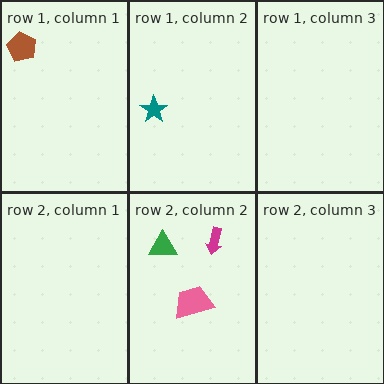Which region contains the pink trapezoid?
The row 2, column 2 region.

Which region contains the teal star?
The row 1, column 2 region.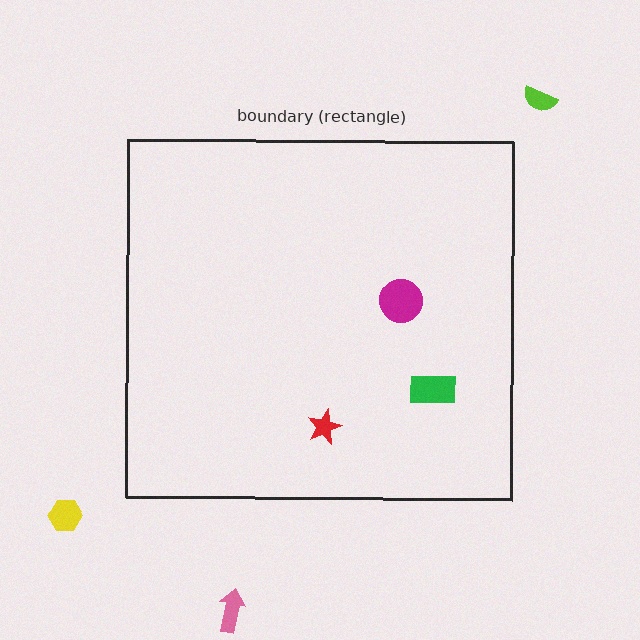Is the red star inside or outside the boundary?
Inside.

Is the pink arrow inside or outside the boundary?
Outside.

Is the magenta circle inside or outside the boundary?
Inside.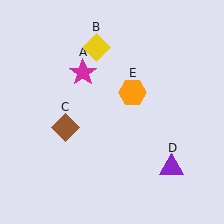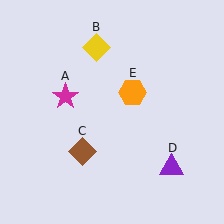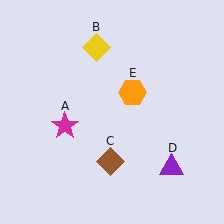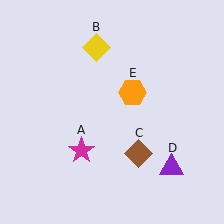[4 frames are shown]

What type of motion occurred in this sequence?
The magenta star (object A), brown diamond (object C) rotated counterclockwise around the center of the scene.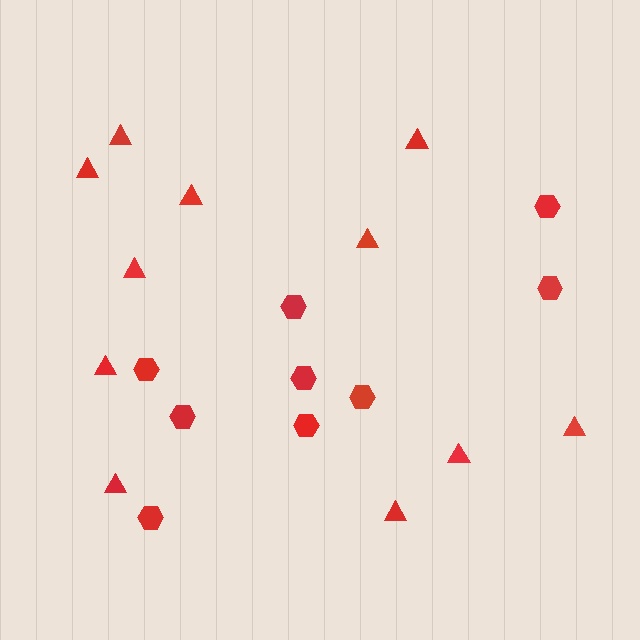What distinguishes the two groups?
There are 2 groups: one group of hexagons (9) and one group of triangles (11).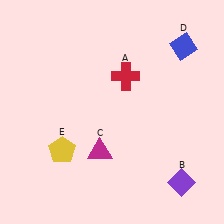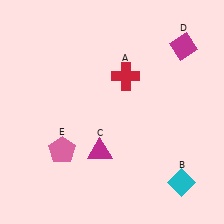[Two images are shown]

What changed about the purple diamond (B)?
In Image 1, B is purple. In Image 2, it changed to cyan.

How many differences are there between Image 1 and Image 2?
There are 3 differences between the two images.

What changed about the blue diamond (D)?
In Image 1, D is blue. In Image 2, it changed to magenta.